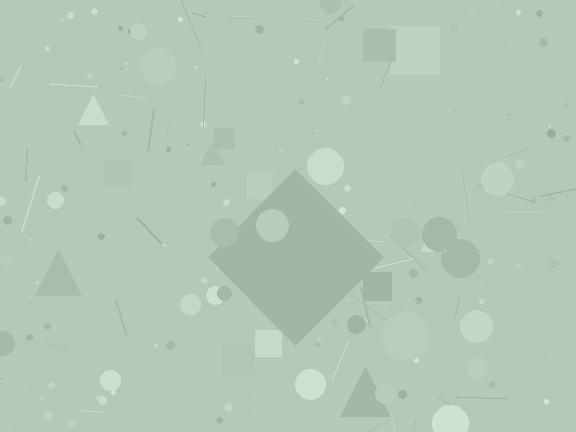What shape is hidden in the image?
A diamond is hidden in the image.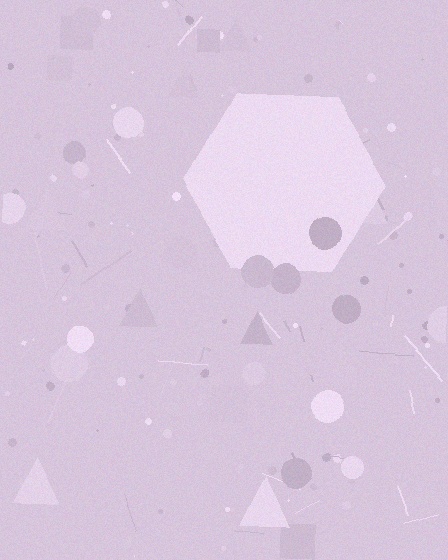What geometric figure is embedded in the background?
A hexagon is embedded in the background.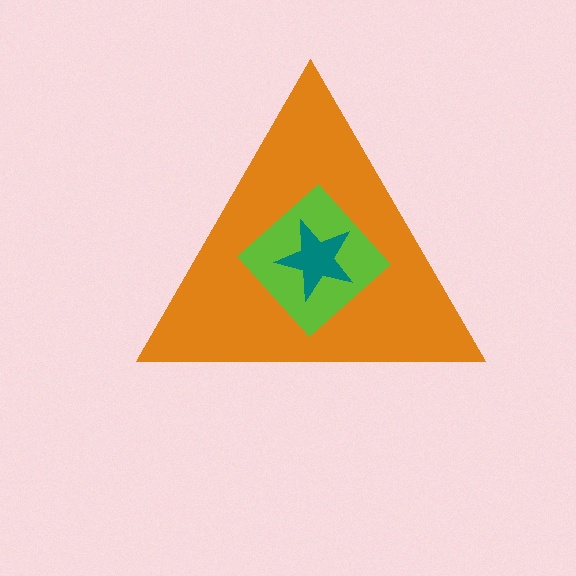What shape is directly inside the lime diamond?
The teal star.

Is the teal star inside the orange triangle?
Yes.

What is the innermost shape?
The teal star.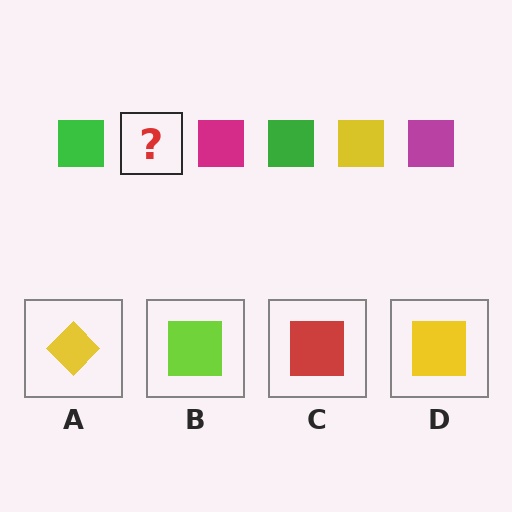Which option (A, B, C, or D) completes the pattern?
D.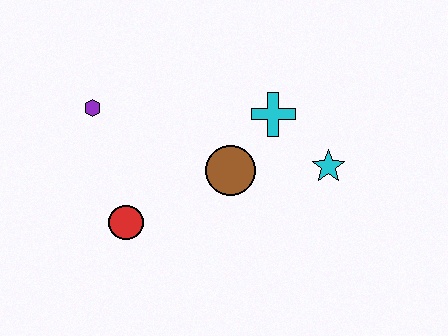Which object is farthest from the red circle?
The cyan star is farthest from the red circle.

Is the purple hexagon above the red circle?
Yes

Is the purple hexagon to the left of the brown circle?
Yes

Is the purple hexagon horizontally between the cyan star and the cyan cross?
No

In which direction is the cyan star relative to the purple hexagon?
The cyan star is to the right of the purple hexagon.